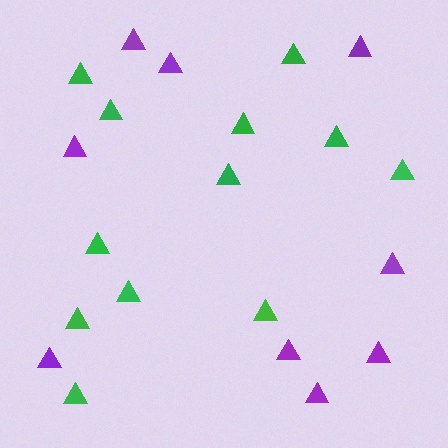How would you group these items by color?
There are 2 groups: one group of purple triangles (9) and one group of green triangles (12).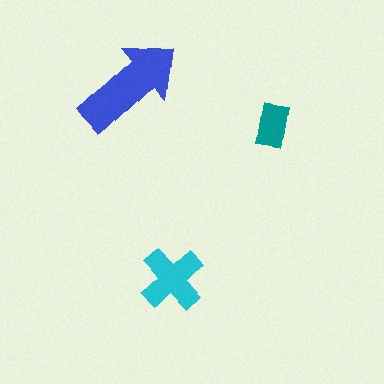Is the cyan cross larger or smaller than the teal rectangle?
Larger.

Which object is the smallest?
The teal rectangle.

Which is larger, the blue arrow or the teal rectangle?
The blue arrow.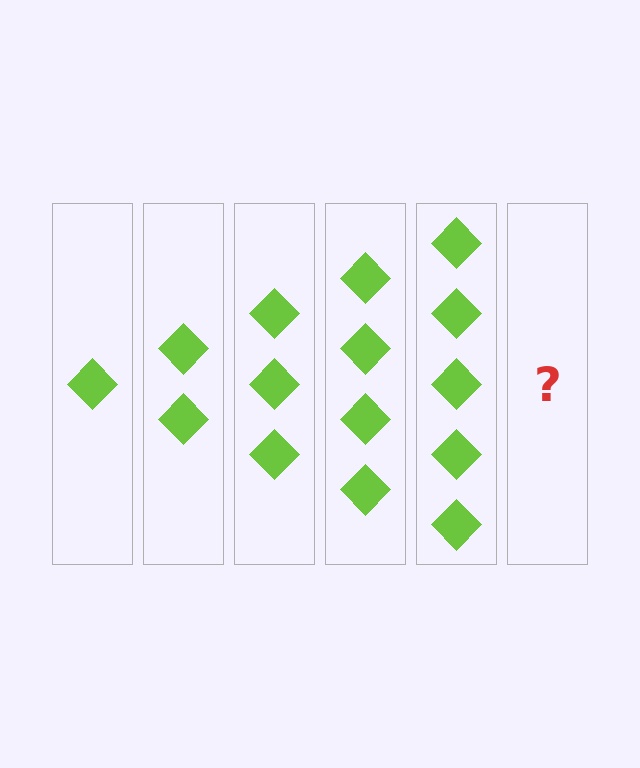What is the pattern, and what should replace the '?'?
The pattern is that each step adds one more diamond. The '?' should be 6 diamonds.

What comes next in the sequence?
The next element should be 6 diamonds.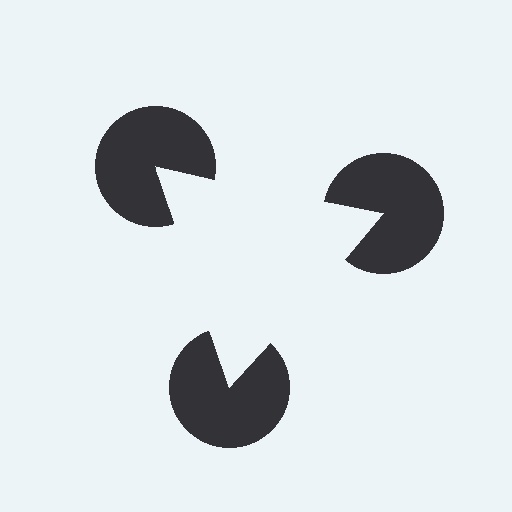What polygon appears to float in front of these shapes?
An illusory triangle — its edges are inferred from the aligned wedge cuts in the pac-man discs, not physically drawn.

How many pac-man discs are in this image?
There are 3 — one at each vertex of the illusory triangle.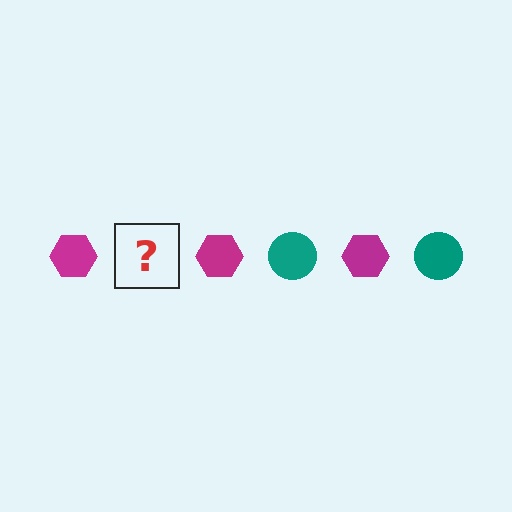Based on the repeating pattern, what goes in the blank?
The blank should be a teal circle.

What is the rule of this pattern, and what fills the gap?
The rule is that the pattern alternates between magenta hexagon and teal circle. The gap should be filled with a teal circle.